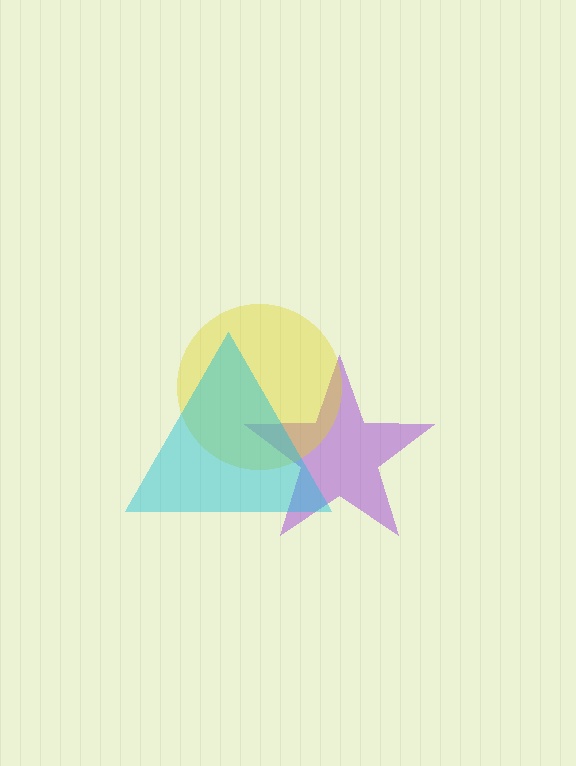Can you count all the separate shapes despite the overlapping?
Yes, there are 3 separate shapes.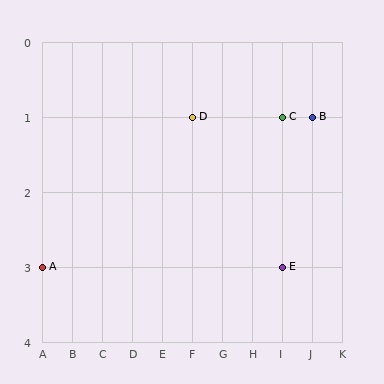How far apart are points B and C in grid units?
Points B and C are 1 column apart.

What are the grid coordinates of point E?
Point E is at grid coordinates (I, 3).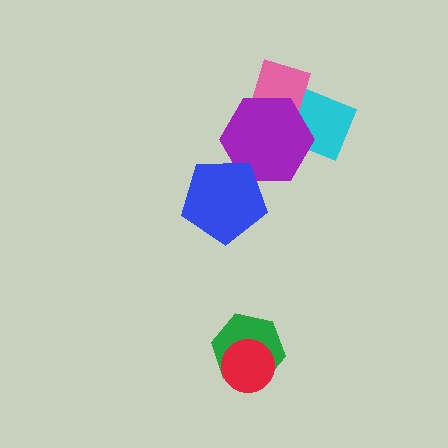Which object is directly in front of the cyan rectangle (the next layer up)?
The pink rectangle is directly in front of the cyan rectangle.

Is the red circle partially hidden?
No, no other shape covers it.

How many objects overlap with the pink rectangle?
2 objects overlap with the pink rectangle.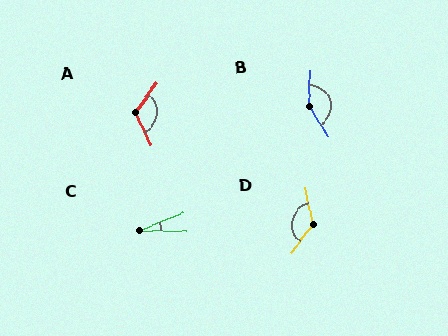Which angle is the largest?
B, at approximately 146 degrees.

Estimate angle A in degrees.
Approximately 117 degrees.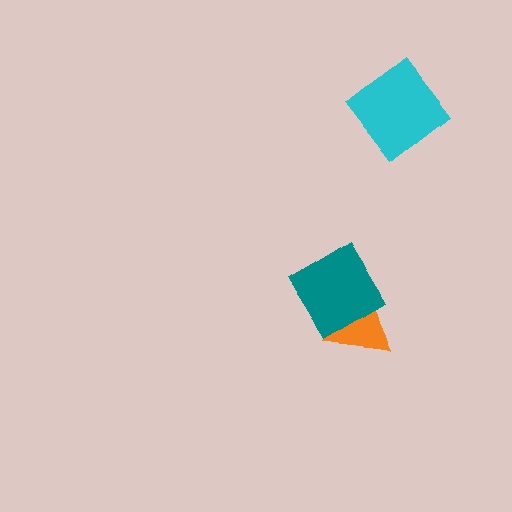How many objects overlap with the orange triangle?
1 object overlaps with the orange triangle.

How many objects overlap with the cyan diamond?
0 objects overlap with the cyan diamond.